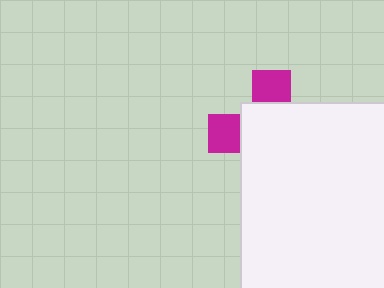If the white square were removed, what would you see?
You would see the complete magenta cross.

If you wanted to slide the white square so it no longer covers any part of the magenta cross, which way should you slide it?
Slide it toward the lower-right — that is the most direct way to separate the two shapes.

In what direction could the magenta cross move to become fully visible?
The magenta cross could move toward the upper-left. That would shift it out from behind the white square entirely.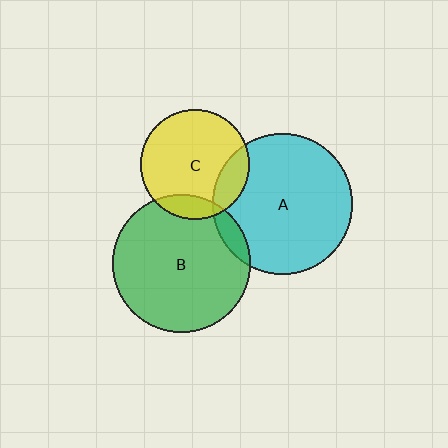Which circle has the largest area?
Circle A (cyan).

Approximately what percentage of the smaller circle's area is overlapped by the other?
Approximately 15%.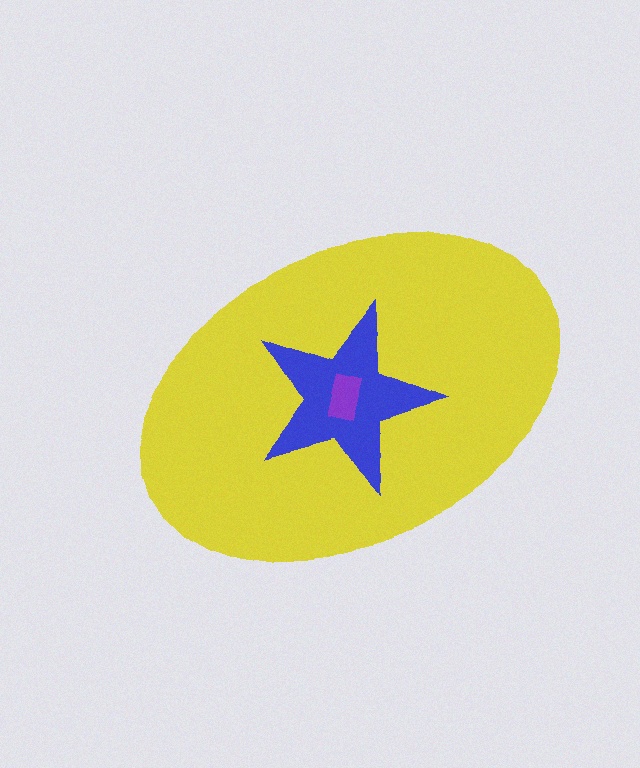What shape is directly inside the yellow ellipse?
The blue star.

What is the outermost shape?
The yellow ellipse.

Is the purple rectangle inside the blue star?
Yes.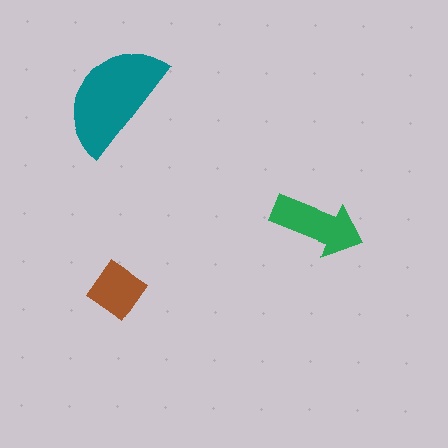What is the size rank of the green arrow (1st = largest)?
2nd.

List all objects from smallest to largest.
The brown diamond, the green arrow, the teal semicircle.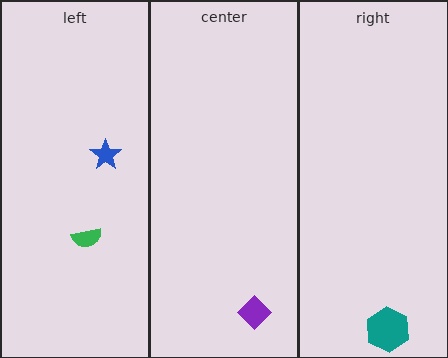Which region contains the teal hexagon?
The right region.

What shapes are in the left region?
The blue star, the green semicircle.